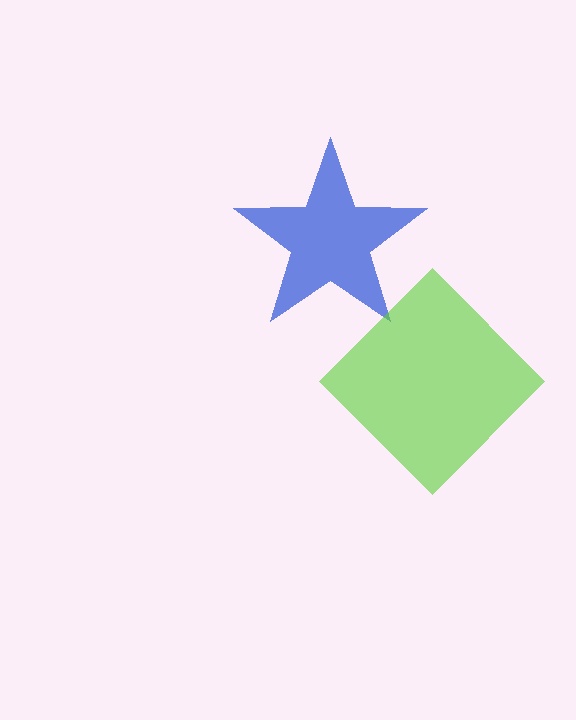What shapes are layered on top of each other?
The layered shapes are: a blue star, a lime diamond.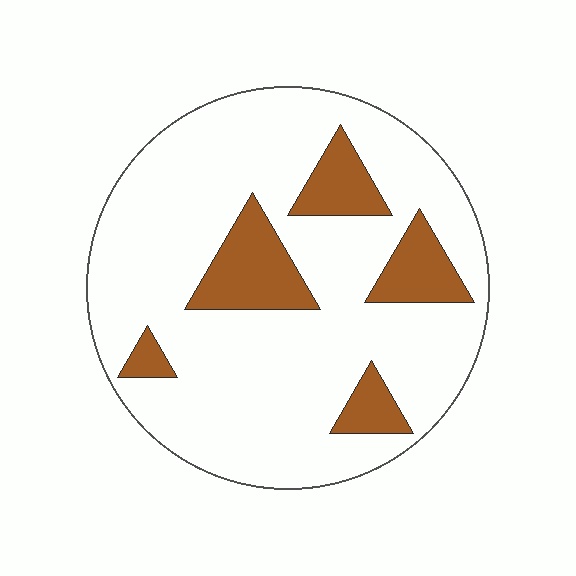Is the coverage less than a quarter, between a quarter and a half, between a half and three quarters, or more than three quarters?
Less than a quarter.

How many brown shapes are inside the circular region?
5.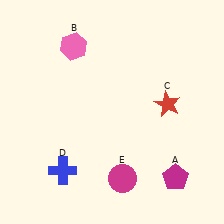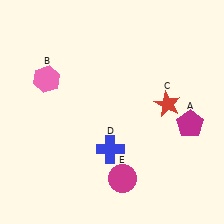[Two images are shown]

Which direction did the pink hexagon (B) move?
The pink hexagon (B) moved down.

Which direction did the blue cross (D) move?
The blue cross (D) moved right.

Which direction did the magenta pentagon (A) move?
The magenta pentagon (A) moved up.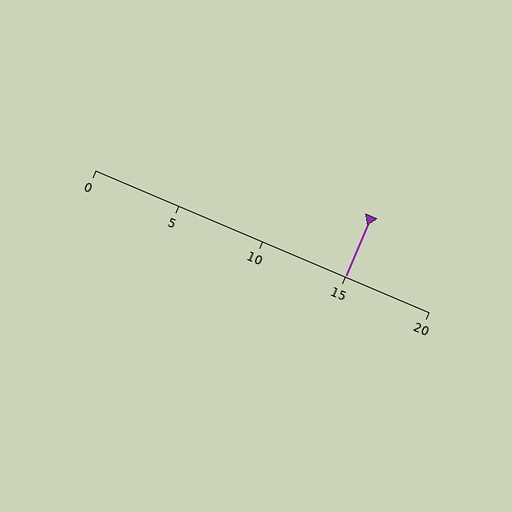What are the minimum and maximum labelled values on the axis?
The axis runs from 0 to 20.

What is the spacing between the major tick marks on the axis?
The major ticks are spaced 5 apart.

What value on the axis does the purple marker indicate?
The marker indicates approximately 15.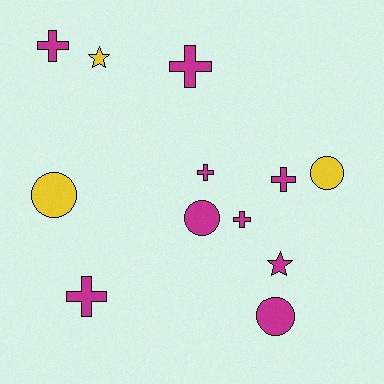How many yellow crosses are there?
There are no yellow crosses.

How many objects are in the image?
There are 12 objects.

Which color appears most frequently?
Magenta, with 9 objects.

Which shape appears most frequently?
Cross, with 6 objects.